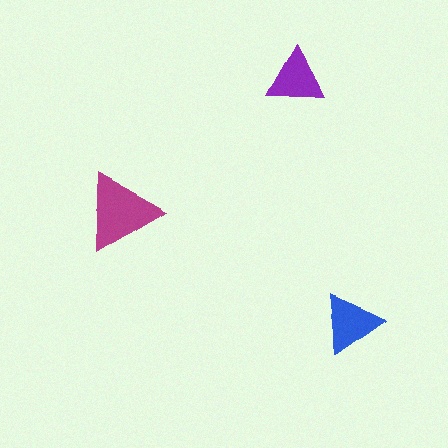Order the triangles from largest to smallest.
the magenta one, the blue one, the purple one.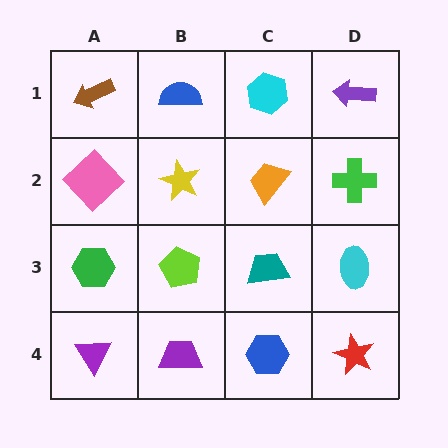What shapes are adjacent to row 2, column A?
A brown arrow (row 1, column A), a green hexagon (row 3, column A), a yellow star (row 2, column B).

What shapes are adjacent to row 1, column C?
An orange trapezoid (row 2, column C), a blue semicircle (row 1, column B), a purple arrow (row 1, column D).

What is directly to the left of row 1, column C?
A blue semicircle.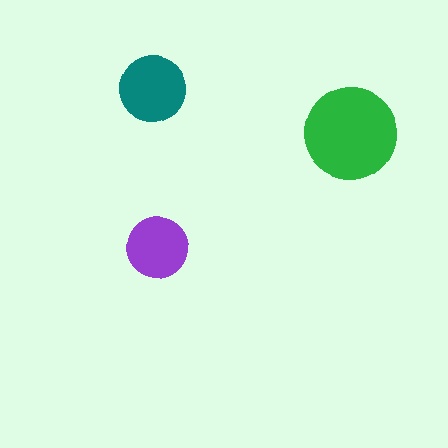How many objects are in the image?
There are 3 objects in the image.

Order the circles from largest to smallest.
the green one, the teal one, the purple one.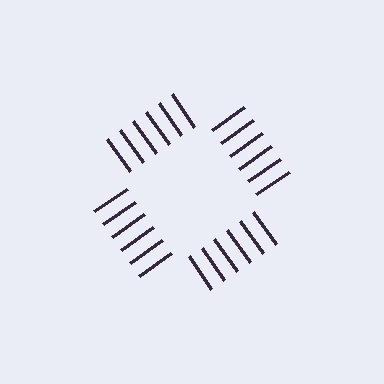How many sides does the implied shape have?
4 sides — the line-ends trace a square.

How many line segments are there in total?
24 — 6 along each of the 4 edges.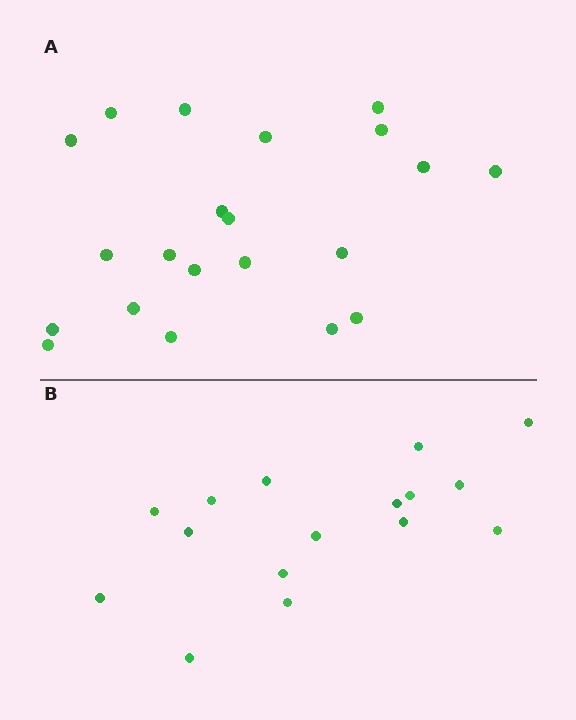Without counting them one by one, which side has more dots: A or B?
Region A (the top region) has more dots.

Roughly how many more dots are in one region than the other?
Region A has about 5 more dots than region B.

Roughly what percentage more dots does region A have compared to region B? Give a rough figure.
About 30% more.